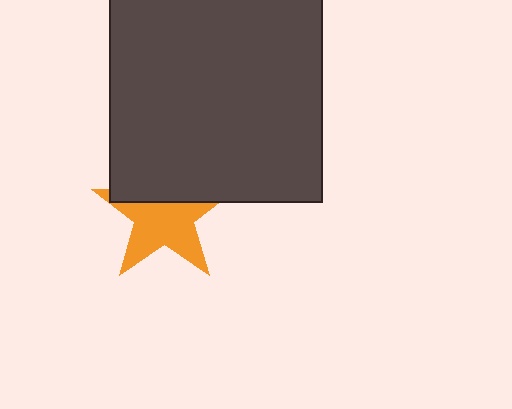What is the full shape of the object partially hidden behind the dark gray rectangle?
The partially hidden object is an orange star.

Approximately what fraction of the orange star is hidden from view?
Roughly 38% of the orange star is hidden behind the dark gray rectangle.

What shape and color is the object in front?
The object in front is a dark gray rectangle.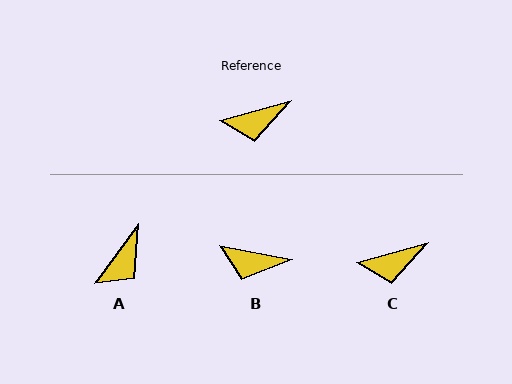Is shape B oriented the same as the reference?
No, it is off by about 27 degrees.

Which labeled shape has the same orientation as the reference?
C.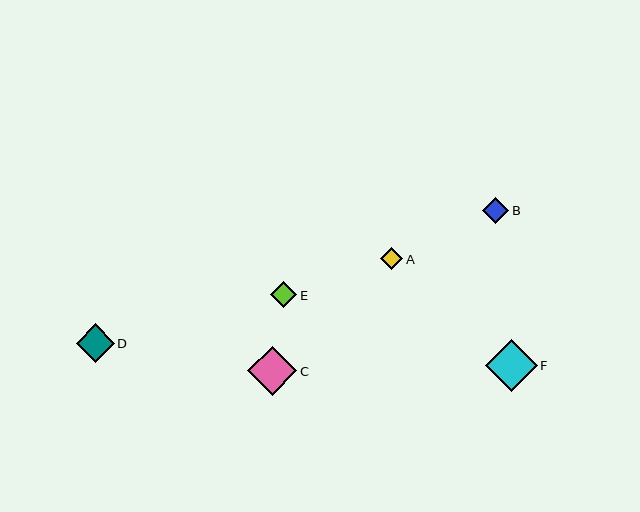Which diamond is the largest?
Diamond F is the largest with a size of approximately 52 pixels.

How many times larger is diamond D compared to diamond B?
Diamond D is approximately 1.5 times the size of diamond B.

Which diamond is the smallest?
Diamond A is the smallest with a size of approximately 22 pixels.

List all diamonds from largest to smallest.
From largest to smallest: F, C, D, E, B, A.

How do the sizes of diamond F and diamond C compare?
Diamond F and diamond C are approximately the same size.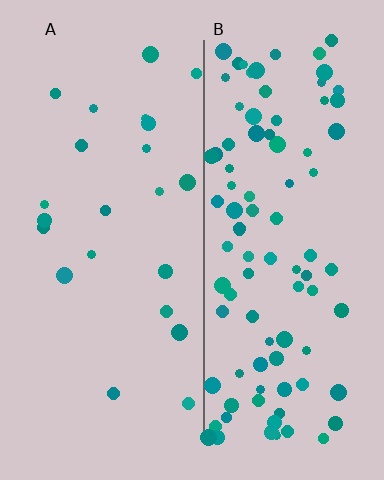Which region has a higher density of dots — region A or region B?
B (the right).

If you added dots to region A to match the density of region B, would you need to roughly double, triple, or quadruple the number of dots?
Approximately quadruple.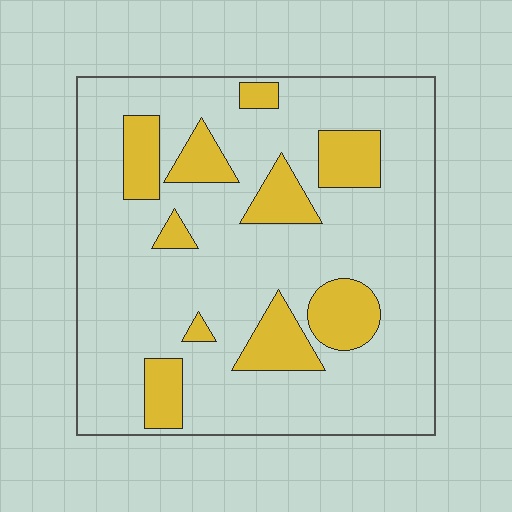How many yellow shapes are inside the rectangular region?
10.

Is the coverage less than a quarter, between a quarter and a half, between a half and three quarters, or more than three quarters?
Less than a quarter.